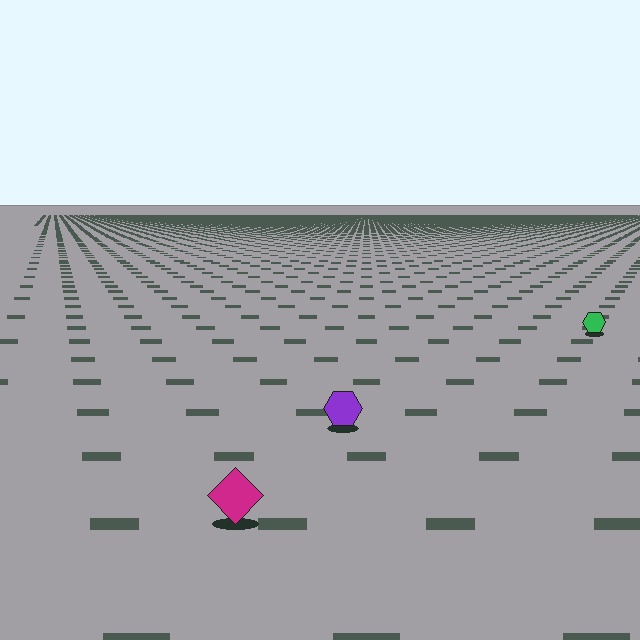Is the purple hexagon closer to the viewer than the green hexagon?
Yes. The purple hexagon is closer — you can tell from the texture gradient: the ground texture is coarser near it.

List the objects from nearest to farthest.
From nearest to farthest: the magenta diamond, the purple hexagon, the green hexagon.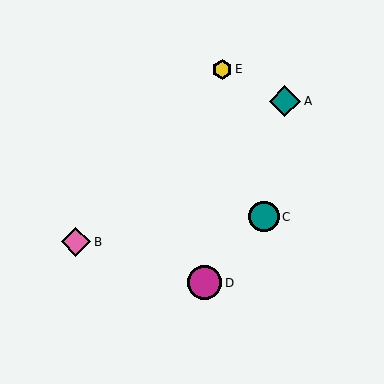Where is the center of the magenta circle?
The center of the magenta circle is at (205, 283).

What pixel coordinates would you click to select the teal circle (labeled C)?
Click at (264, 217) to select the teal circle C.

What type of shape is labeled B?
Shape B is a pink diamond.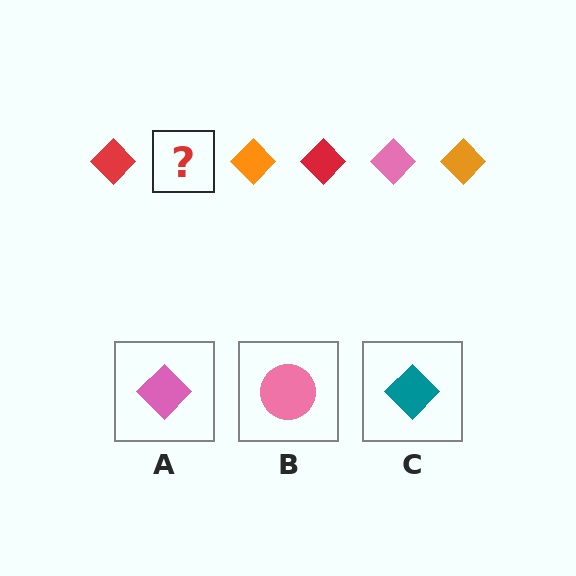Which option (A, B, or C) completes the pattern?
A.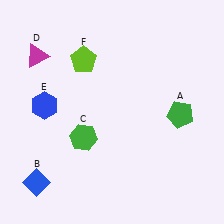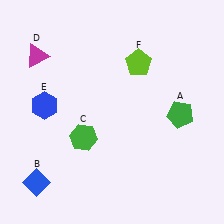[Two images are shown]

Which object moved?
The lime pentagon (F) moved right.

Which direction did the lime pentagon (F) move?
The lime pentagon (F) moved right.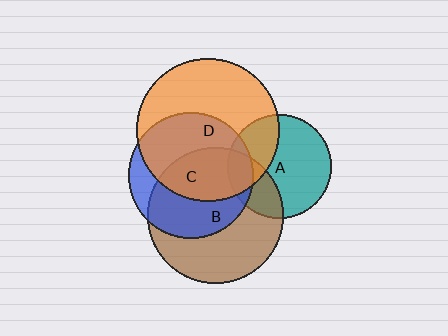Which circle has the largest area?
Circle D (orange).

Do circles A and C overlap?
Yes.